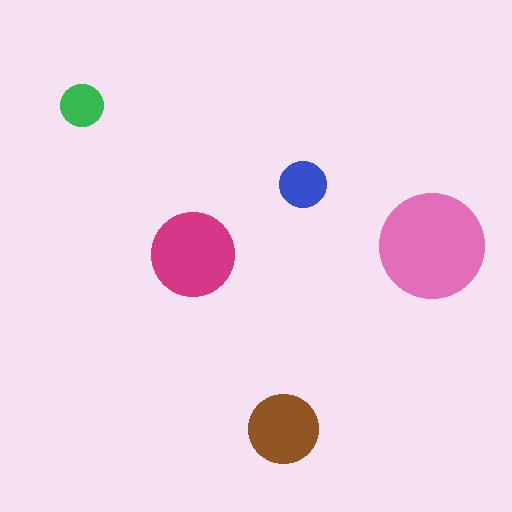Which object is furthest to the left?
The green circle is leftmost.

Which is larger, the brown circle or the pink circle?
The pink one.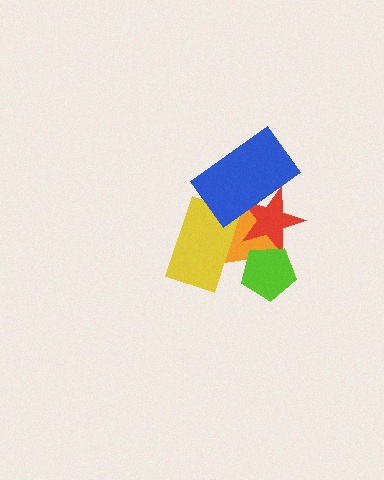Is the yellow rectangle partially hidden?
Yes, it is partially covered by another shape.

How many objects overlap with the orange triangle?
4 objects overlap with the orange triangle.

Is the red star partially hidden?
Yes, it is partially covered by another shape.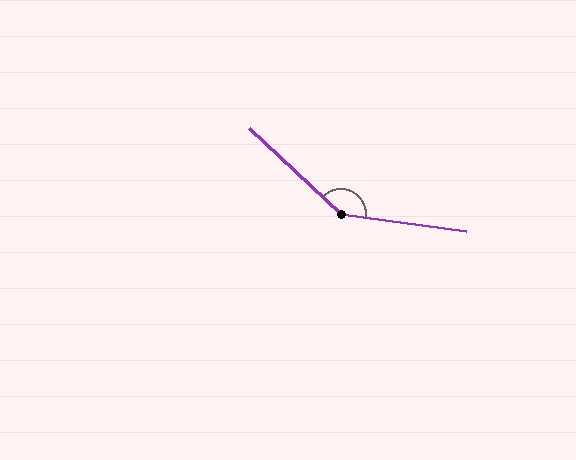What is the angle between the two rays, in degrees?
Approximately 145 degrees.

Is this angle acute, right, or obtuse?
It is obtuse.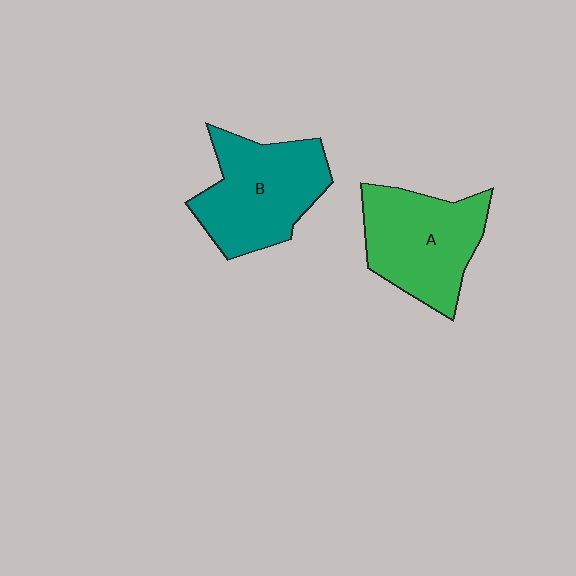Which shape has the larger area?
Shape B (teal).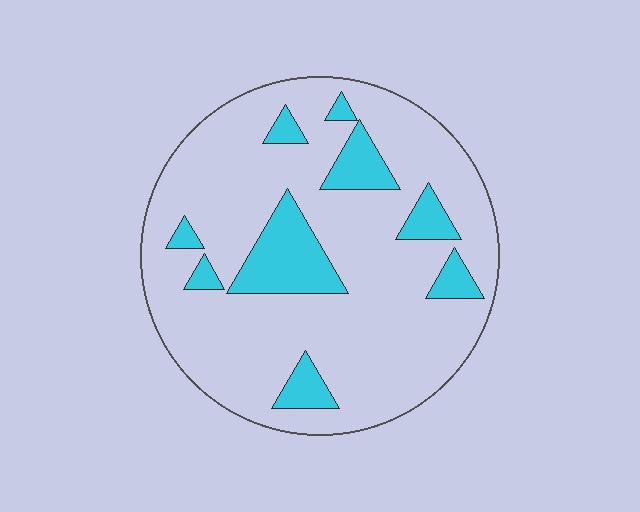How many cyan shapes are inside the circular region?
9.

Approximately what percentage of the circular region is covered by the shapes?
Approximately 20%.